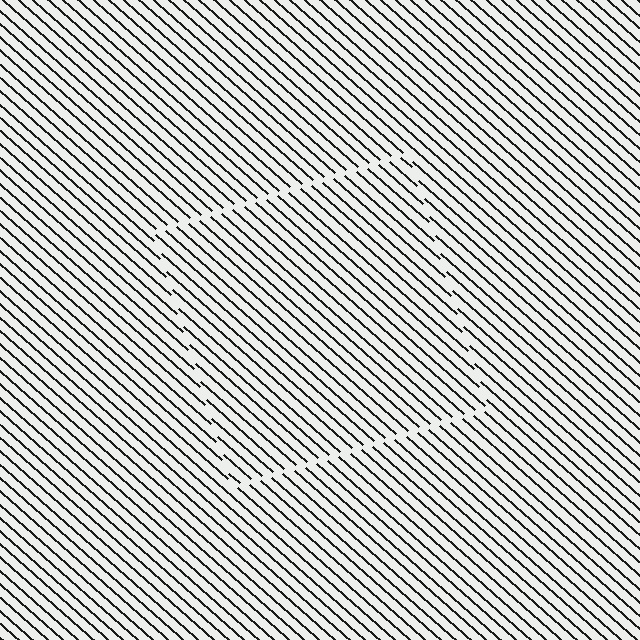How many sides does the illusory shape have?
4 sides — the line-ends trace a square.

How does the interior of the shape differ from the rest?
The interior of the shape contains the same grating, shifted by half a period — the contour is defined by the phase discontinuity where line-ends from the inner and outer gratings abut.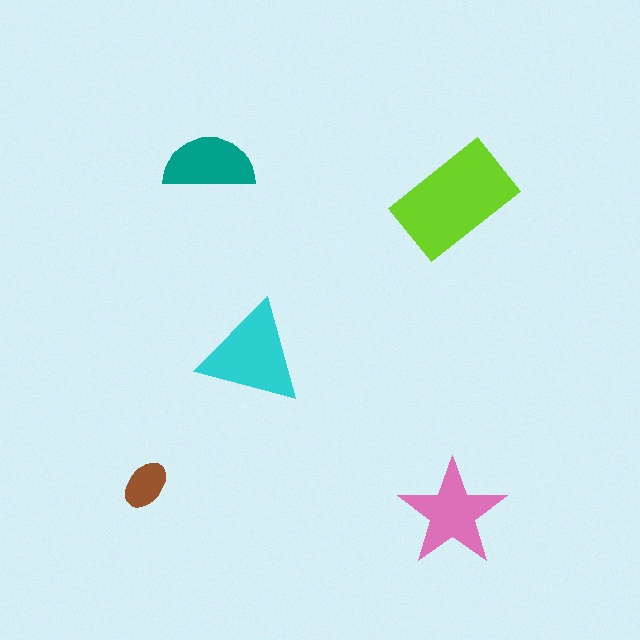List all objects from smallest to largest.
The brown ellipse, the teal semicircle, the pink star, the cyan triangle, the lime rectangle.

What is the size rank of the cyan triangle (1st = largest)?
2nd.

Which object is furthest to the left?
The brown ellipse is leftmost.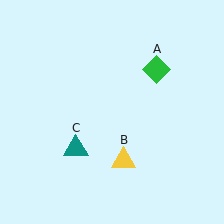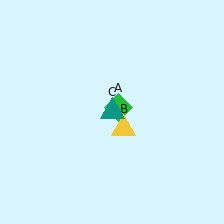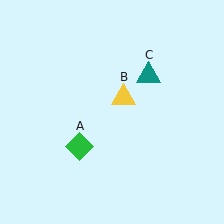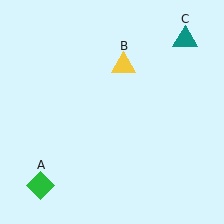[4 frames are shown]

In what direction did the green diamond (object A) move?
The green diamond (object A) moved down and to the left.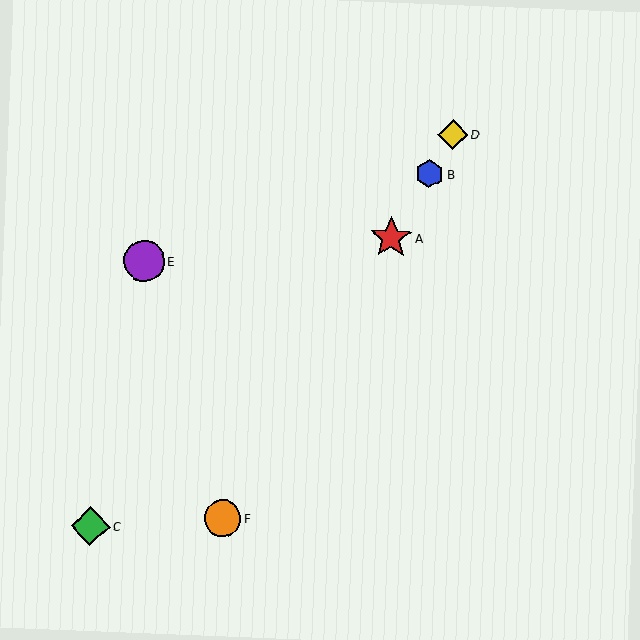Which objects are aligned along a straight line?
Objects A, B, D, F are aligned along a straight line.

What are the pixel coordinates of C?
Object C is at (90, 526).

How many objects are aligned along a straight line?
4 objects (A, B, D, F) are aligned along a straight line.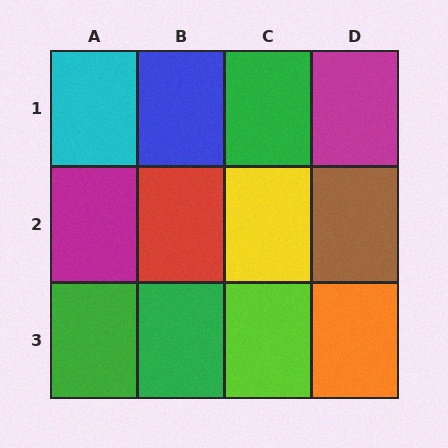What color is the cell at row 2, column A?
Magenta.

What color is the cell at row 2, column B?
Red.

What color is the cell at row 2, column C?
Yellow.